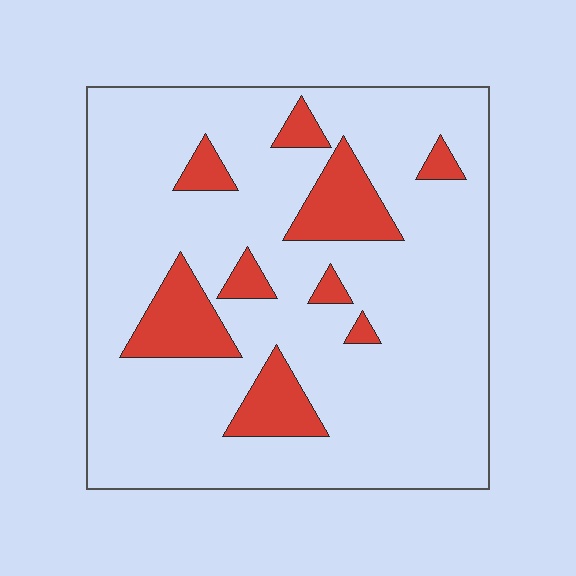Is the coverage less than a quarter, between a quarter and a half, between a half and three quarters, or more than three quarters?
Less than a quarter.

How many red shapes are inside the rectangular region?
9.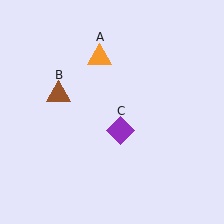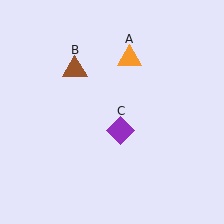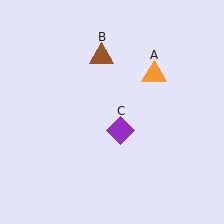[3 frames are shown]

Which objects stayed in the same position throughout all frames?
Purple diamond (object C) remained stationary.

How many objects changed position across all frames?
2 objects changed position: orange triangle (object A), brown triangle (object B).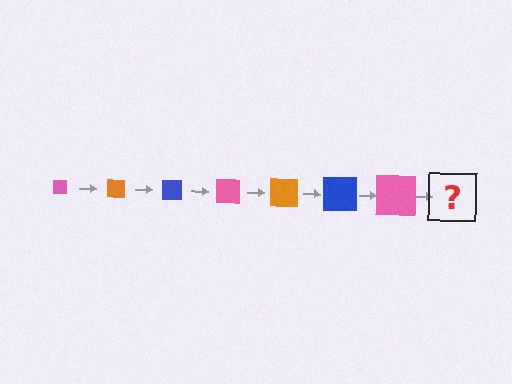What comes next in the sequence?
The next element should be an orange square, larger than the previous one.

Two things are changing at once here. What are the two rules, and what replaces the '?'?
The two rules are that the square grows larger each step and the color cycles through pink, orange, and blue. The '?' should be an orange square, larger than the previous one.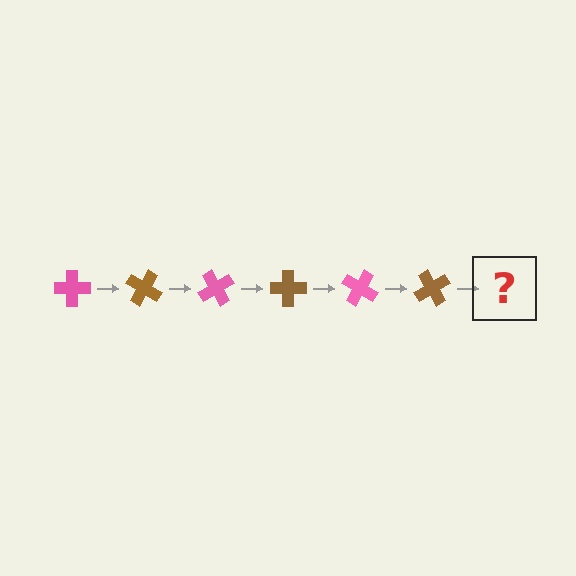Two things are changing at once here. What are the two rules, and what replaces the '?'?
The two rules are that it rotates 30 degrees each step and the color cycles through pink and brown. The '?' should be a pink cross, rotated 180 degrees from the start.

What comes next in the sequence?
The next element should be a pink cross, rotated 180 degrees from the start.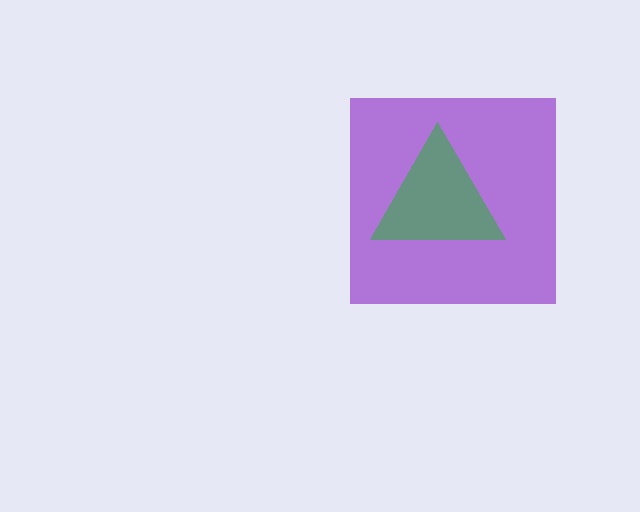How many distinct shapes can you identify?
There are 2 distinct shapes: a purple square, a green triangle.